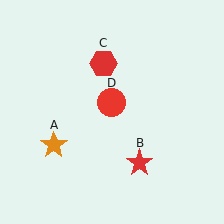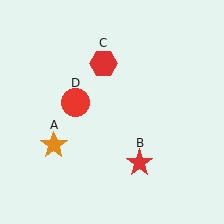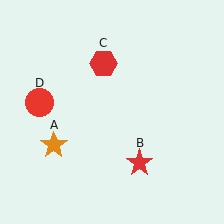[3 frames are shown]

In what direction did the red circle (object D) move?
The red circle (object D) moved left.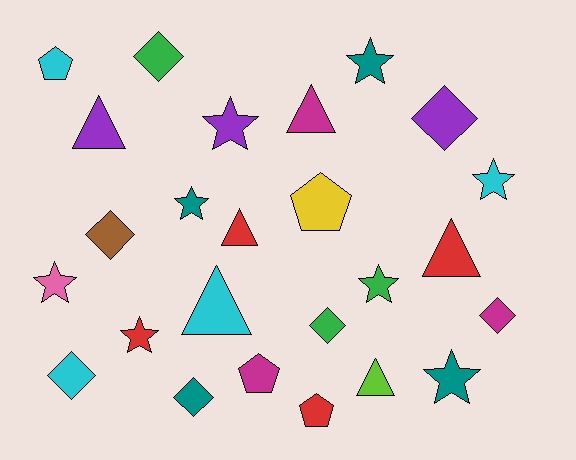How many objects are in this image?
There are 25 objects.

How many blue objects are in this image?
There are no blue objects.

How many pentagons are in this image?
There are 4 pentagons.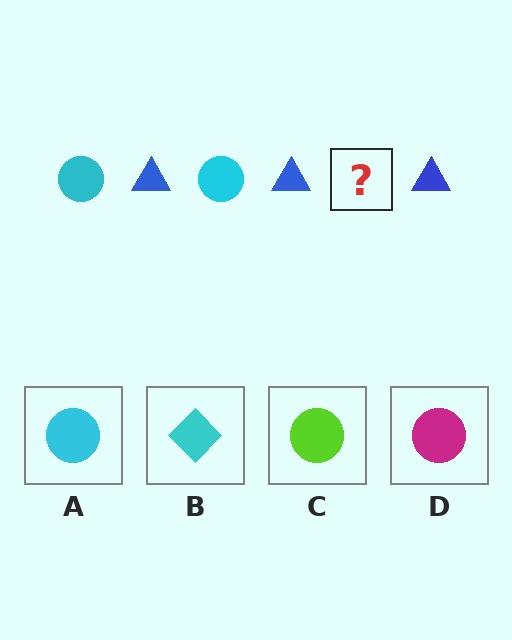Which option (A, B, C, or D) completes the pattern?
A.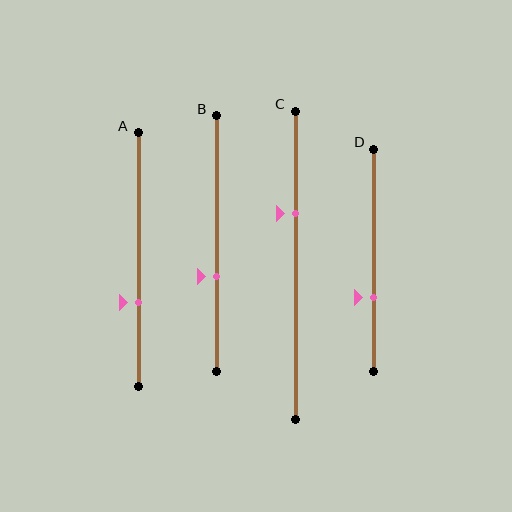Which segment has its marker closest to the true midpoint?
Segment B has its marker closest to the true midpoint.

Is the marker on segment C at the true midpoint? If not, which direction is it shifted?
No, the marker on segment C is shifted upward by about 17% of the segment length.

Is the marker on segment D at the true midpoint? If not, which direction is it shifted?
No, the marker on segment D is shifted downward by about 17% of the segment length.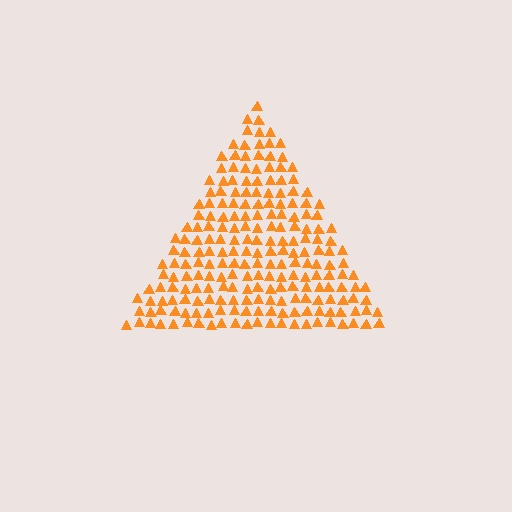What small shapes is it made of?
It is made of small triangles.